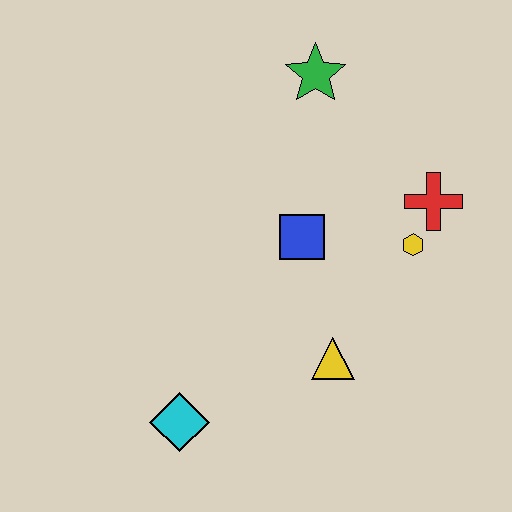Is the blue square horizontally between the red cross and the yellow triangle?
No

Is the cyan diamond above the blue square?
No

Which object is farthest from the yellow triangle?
The green star is farthest from the yellow triangle.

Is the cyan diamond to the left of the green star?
Yes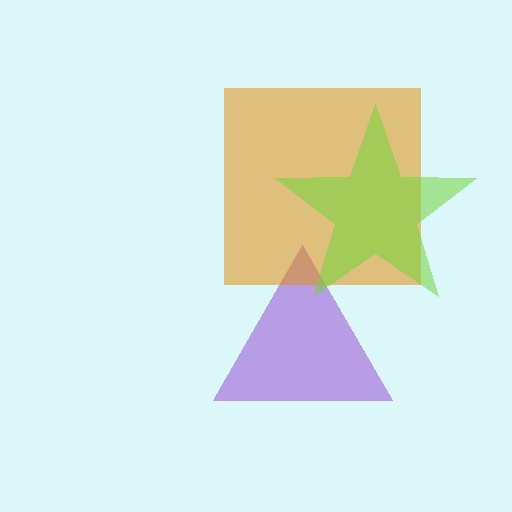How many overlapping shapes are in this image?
There are 3 overlapping shapes in the image.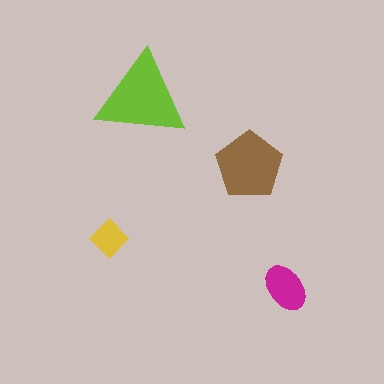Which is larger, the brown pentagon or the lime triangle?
The lime triangle.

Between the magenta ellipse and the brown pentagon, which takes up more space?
The brown pentagon.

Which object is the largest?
The lime triangle.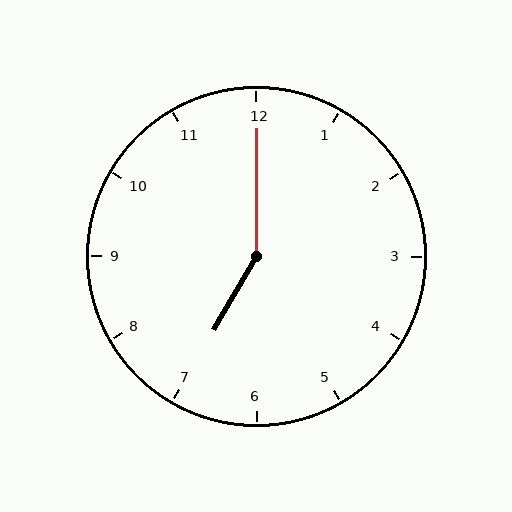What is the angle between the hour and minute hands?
Approximately 150 degrees.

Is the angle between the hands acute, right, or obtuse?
It is obtuse.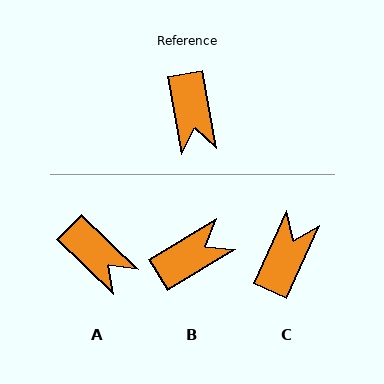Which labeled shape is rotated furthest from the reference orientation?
C, about 145 degrees away.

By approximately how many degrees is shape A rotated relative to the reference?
Approximately 36 degrees counter-clockwise.